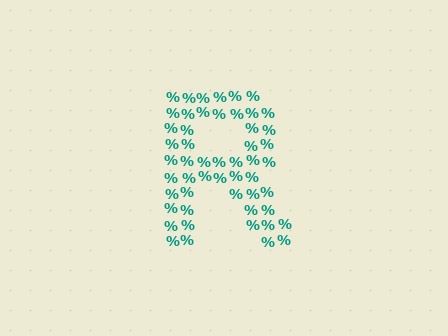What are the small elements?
The small elements are percent signs.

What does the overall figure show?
The overall figure shows the letter R.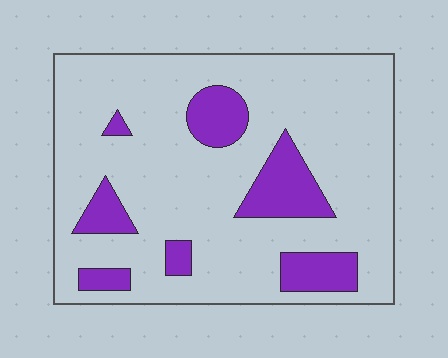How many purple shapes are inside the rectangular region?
7.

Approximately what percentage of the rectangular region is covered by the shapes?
Approximately 20%.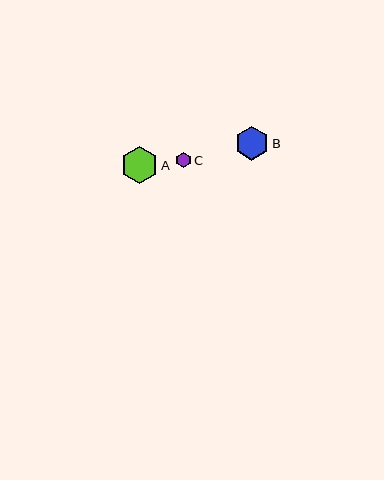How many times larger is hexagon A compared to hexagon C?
Hexagon A is approximately 2.4 times the size of hexagon C.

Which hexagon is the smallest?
Hexagon C is the smallest with a size of approximately 16 pixels.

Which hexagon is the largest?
Hexagon A is the largest with a size of approximately 37 pixels.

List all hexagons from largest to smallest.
From largest to smallest: A, B, C.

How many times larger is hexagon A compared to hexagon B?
Hexagon A is approximately 1.1 times the size of hexagon B.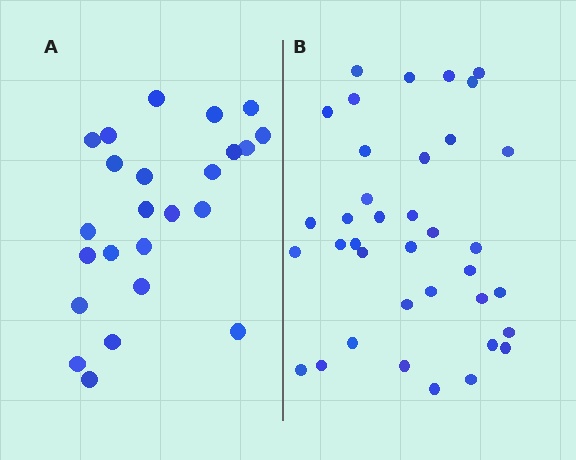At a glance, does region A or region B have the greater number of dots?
Region B (the right region) has more dots.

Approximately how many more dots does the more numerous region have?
Region B has approximately 15 more dots than region A.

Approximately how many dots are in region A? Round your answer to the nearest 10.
About 20 dots. (The exact count is 24, which rounds to 20.)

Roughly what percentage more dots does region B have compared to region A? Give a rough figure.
About 55% more.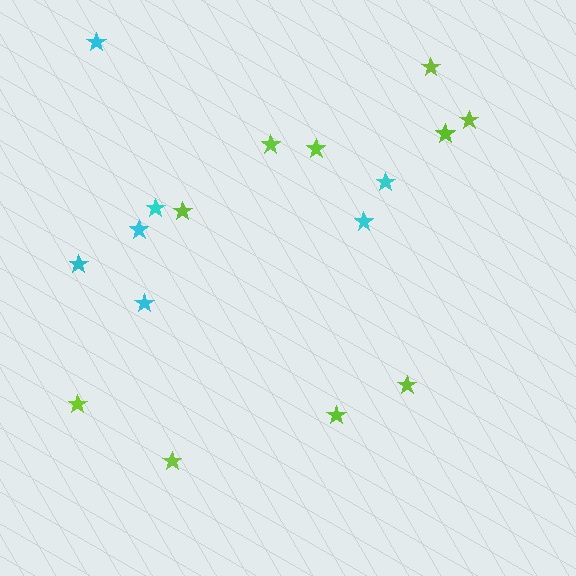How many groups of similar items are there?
There are 2 groups: one group of cyan stars (7) and one group of lime stars (10).